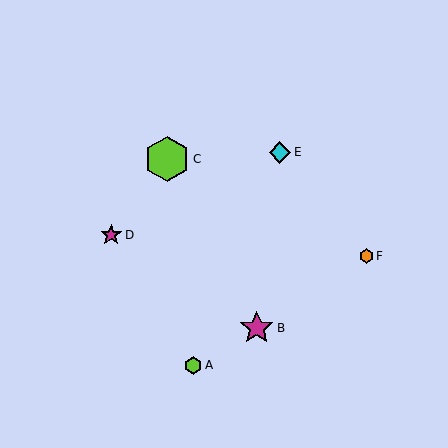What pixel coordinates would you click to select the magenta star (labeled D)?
Click at (111, 235) to select the magenta star D.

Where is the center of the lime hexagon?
The center of the lime hexagon is at (193, 365).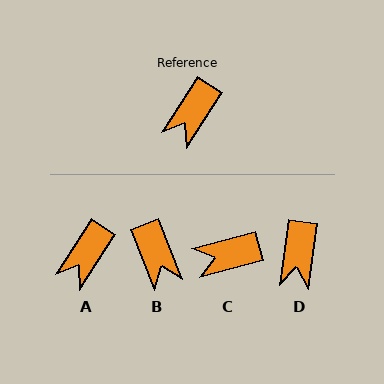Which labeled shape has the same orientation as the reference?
A.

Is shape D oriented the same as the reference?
No, it is off by about 25 degrees.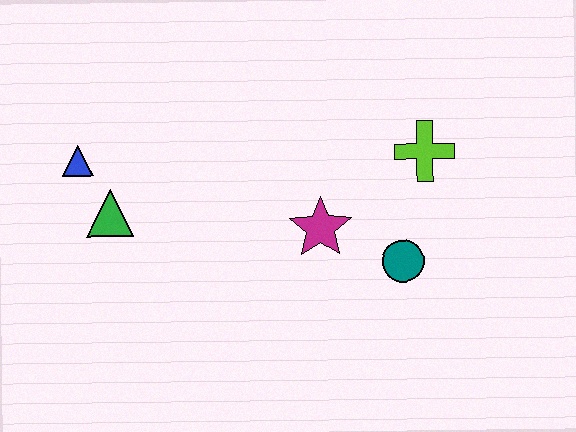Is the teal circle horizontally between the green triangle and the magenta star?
No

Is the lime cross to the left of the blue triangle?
No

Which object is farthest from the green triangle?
The lime cross is farthest from the green triangle.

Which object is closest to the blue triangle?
The green triangle is closest to the blue triangle.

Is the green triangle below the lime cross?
Yes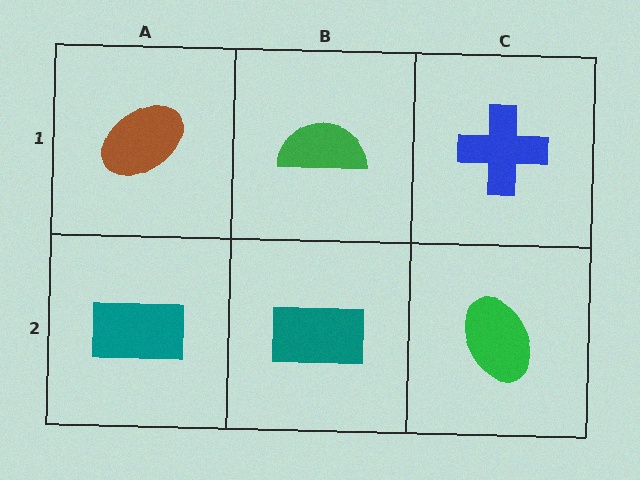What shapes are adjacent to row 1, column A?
A teal rectangle (row 2, column A), a green semicircle (row 1, column B).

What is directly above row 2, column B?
A green semicircle.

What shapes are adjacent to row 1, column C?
A green ellipse (row 2, column C), a green semicircle (row 1, column B).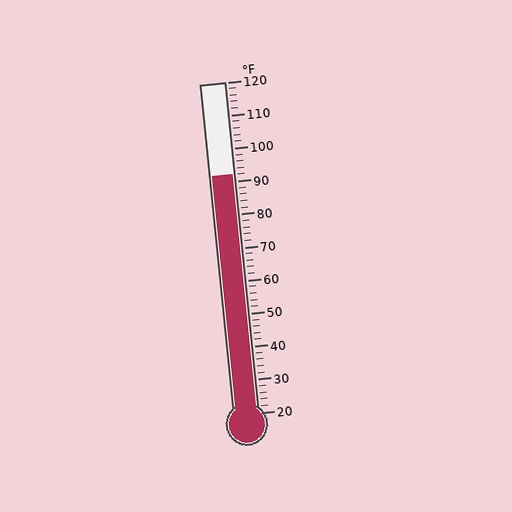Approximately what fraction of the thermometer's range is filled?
The thermometer is filled to approximately 70% of its range.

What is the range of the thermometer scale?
The thermometer scale ranges from 20°F to 120°F.